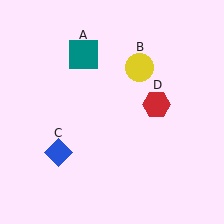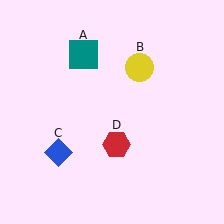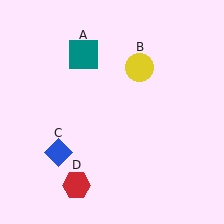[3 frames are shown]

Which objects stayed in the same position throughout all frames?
Teal square (object A) and yellow circle (object B) and blue diamond (object C) remained stationary.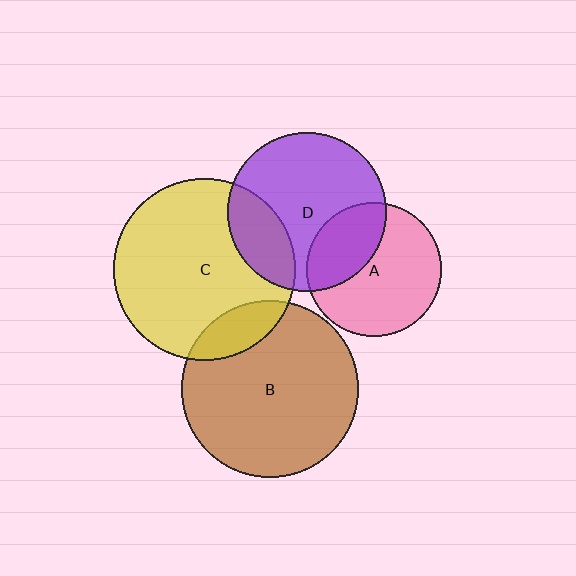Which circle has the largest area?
Circle C (yellow).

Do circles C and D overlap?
Yes.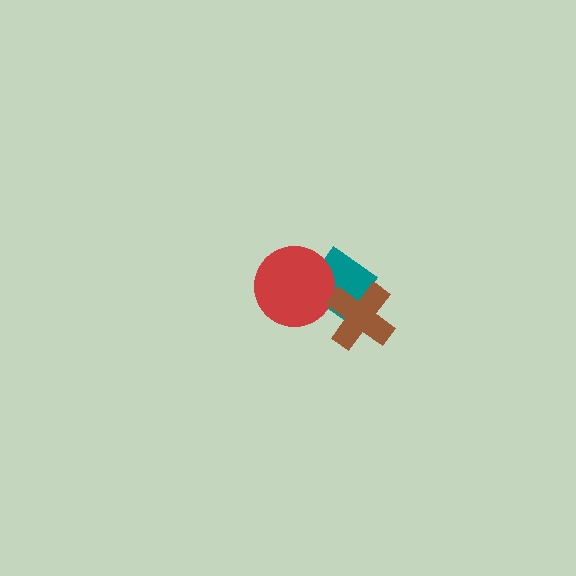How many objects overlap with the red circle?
1 object overlaps with the red circle.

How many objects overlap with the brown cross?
1 object overlaps with the brown cross.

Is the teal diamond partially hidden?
Yes, it is partially covered by another shape.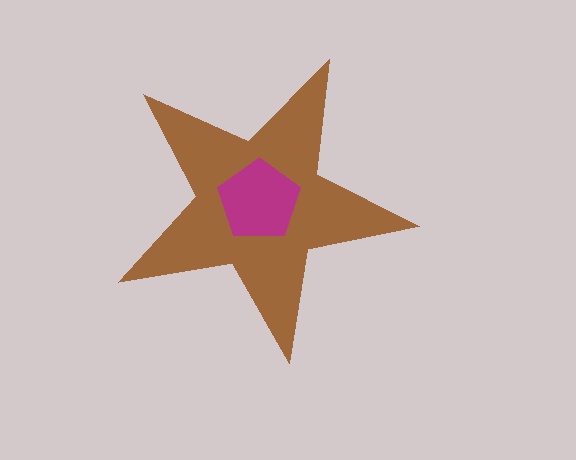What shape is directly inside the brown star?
The magenta pentagon.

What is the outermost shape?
The brown star.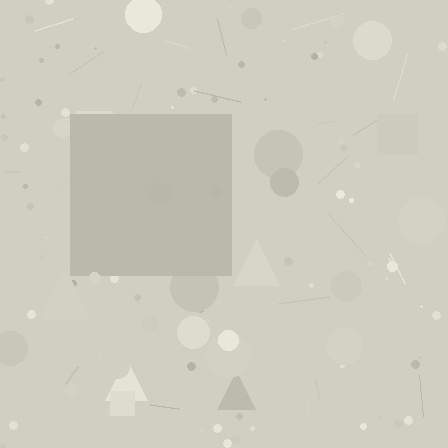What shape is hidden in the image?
A square is hidden in the image.